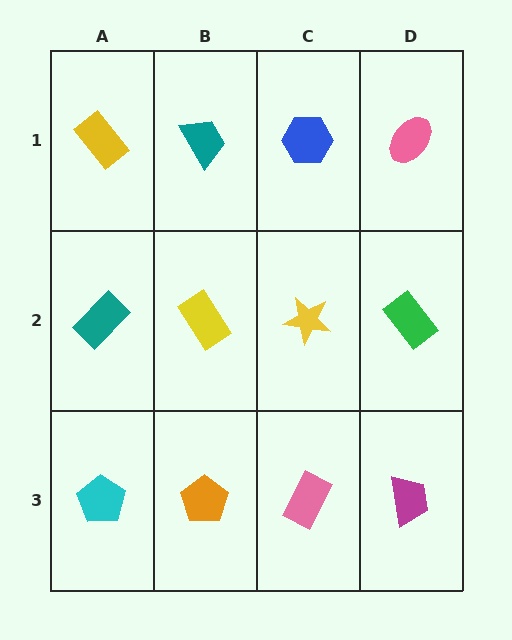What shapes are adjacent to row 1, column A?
A teal rectangle (row 2, column A), a teal trapezoid (row 1, column B).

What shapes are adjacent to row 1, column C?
A yellow star (row 2, column C), a teal trapezoid (row 1, column B), a pink ellipse (row 1, column D).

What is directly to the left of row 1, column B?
A yellow rectangle.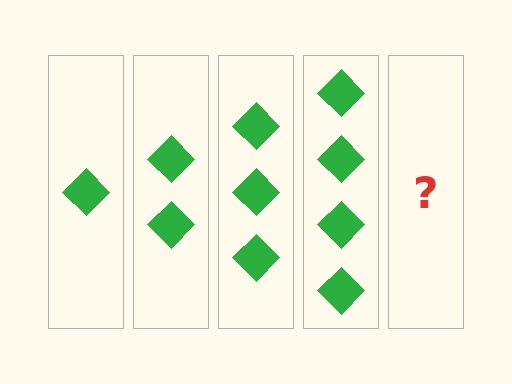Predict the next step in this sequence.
The next step is 5 diamonds.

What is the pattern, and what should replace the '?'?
The pattern is that each step adds one more diamond. The '?' should be 5 diamonds.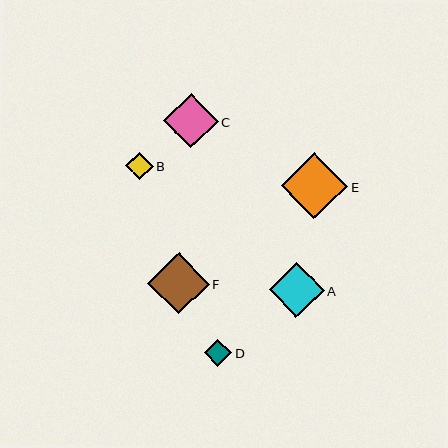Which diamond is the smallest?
Diamond B is the smallest with a size of approximately 27 pixels.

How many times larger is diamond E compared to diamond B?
Diamond E is approximately 2.4 times the size of diamond B.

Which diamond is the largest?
Diamond E is the largest with a size of approximately 66 pixels.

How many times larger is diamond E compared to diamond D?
Diamond E is approximately 2.4 times the size of diamond D.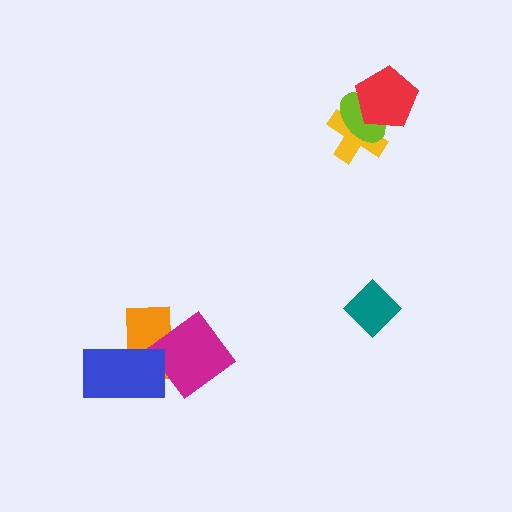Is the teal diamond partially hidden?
No, no other shape covers it.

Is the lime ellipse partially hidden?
Yes, it is partially covered by another shape.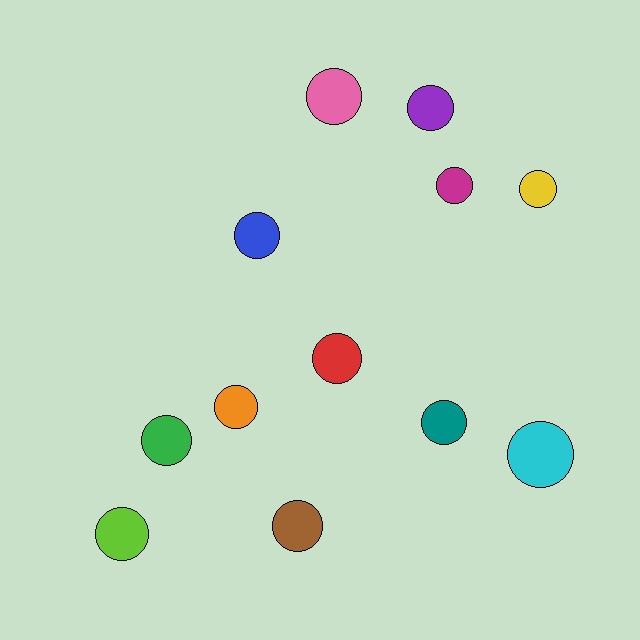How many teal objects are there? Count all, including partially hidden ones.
There is 1 teal object.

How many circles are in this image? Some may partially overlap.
There are 12 circles.